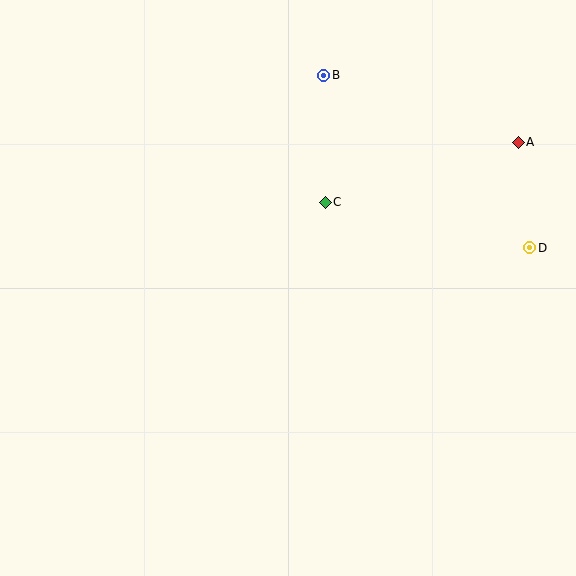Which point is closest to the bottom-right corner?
Point D is closest to the bottom-right corner.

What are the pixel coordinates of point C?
Point C is at (325, 202).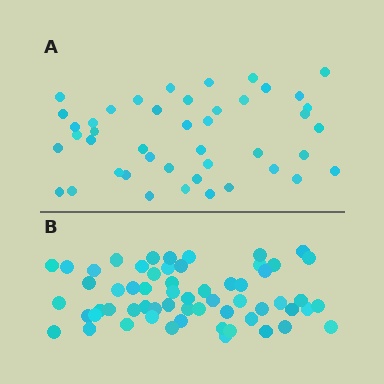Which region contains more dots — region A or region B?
Region B (the bottom region) has more dots.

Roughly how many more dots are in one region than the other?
Region B has approximately 15 more dots than region A.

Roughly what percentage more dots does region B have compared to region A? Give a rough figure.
About 35% more.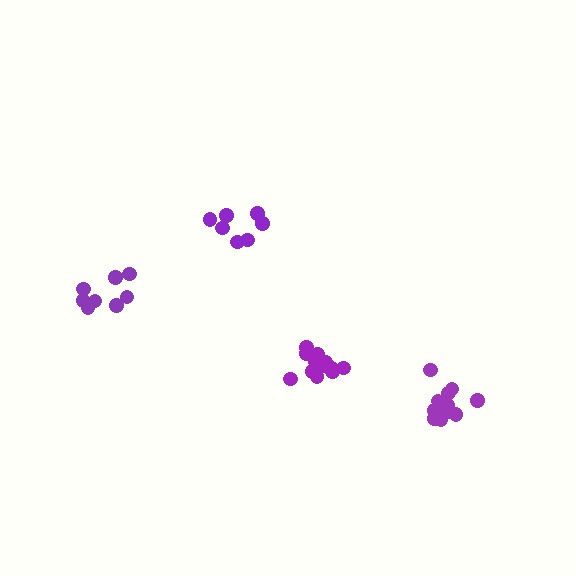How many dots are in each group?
Group 1: 13 dots, Group 2: 13 dots, Group 3: 7 dots, Group 4: 8 dots (41 total).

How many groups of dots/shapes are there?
There are 4 groups.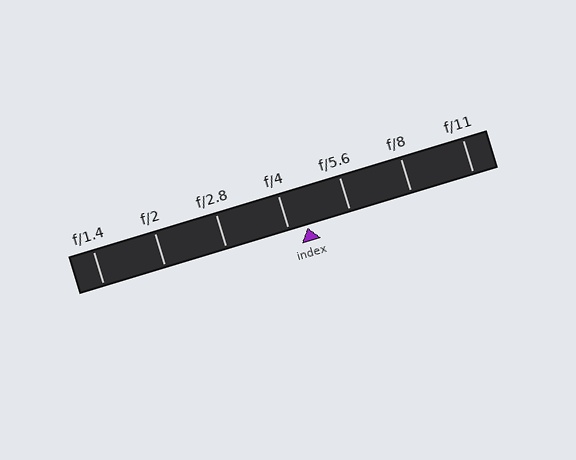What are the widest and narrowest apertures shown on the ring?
The widest aperture shown is f/1.4 and the narrowest is f/11.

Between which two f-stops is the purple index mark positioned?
The index mark is between f/4 and f/5.6.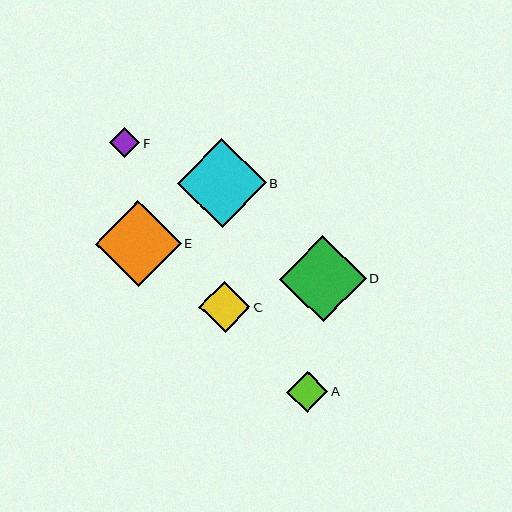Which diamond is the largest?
Diamond B is the largest with a size of approximately 89 pixels.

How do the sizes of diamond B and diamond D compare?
Diamond B and diamond D are approximately the same size.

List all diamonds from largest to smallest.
From largest to smallest: B, D, E, C, A, F.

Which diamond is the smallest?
Diamond F is the smallest with a size of approximately 30 pixels.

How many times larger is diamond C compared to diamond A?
Diamond C is approximately 1.3 times the size of diamond A.